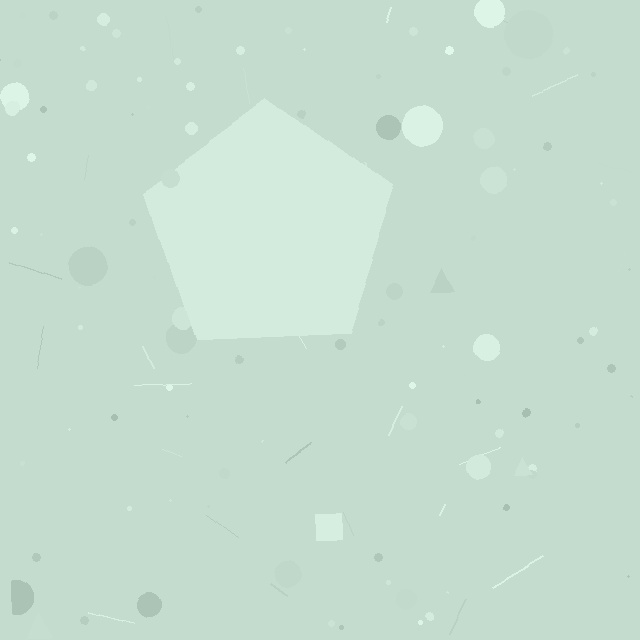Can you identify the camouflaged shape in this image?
The camouflaged shape is a pentagon.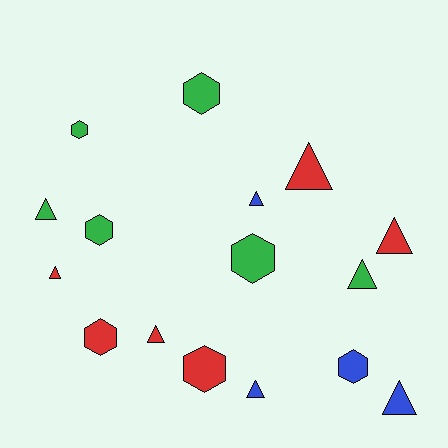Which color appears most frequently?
Green, with 6 objects.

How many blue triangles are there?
There are 3 blue triangles.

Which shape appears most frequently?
Triangle, with 9 objects.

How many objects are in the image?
There are 16 objects.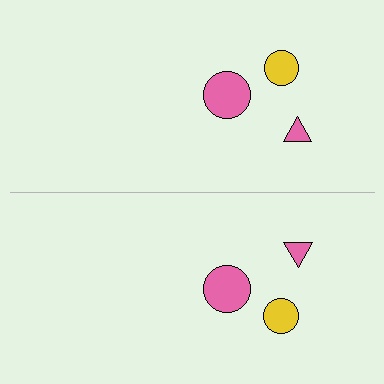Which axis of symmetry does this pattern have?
The pattern has a horizontal axis of symmetry running through the center of the image.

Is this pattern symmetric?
Yes, this pattern has bilateral (reflection) symmetry.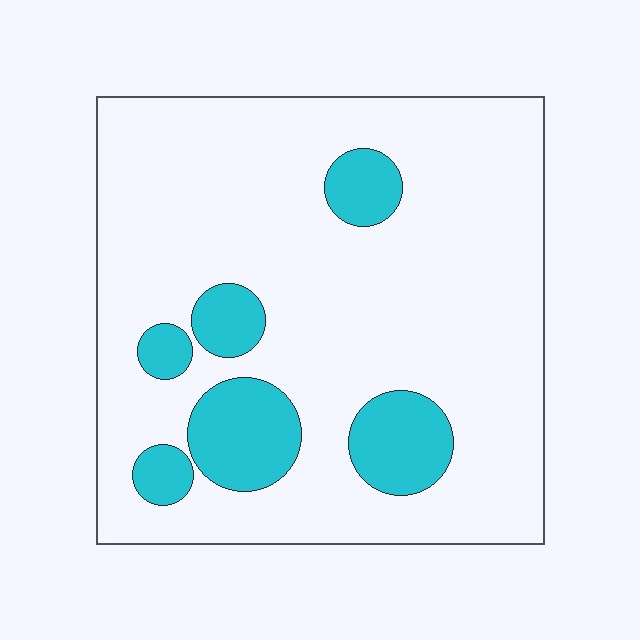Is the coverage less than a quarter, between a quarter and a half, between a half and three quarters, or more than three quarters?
Less than a quarter.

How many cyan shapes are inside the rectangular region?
6.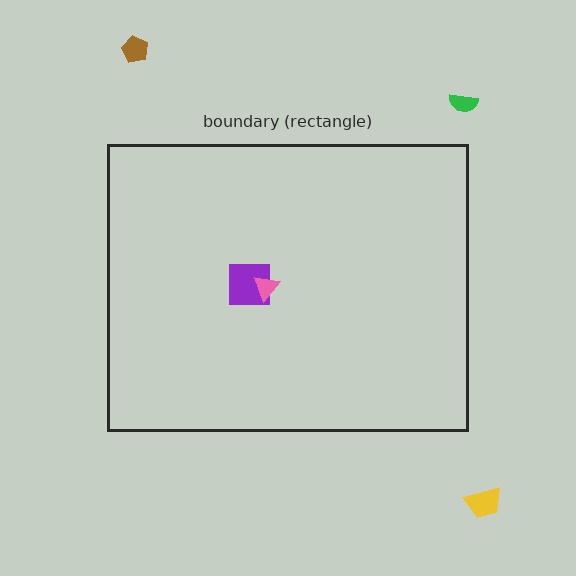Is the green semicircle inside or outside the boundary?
Outside.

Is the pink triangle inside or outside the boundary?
Inside.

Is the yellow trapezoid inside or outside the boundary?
Outside.